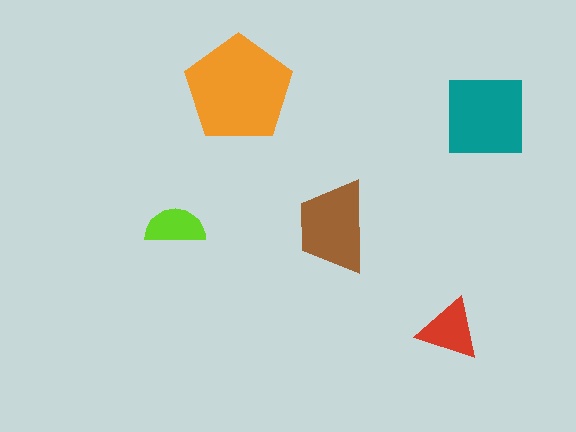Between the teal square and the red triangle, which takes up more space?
The teal square.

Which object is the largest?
The orange pentagon.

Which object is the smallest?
The lime semicircle.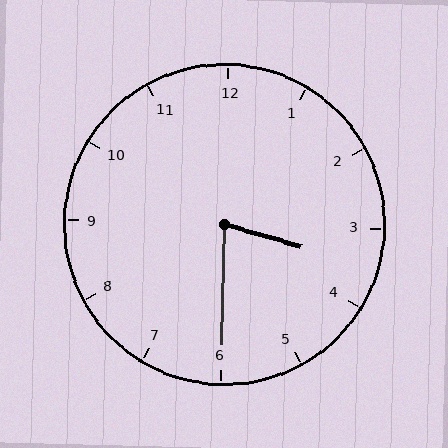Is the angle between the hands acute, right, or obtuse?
It is acute.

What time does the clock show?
3:30.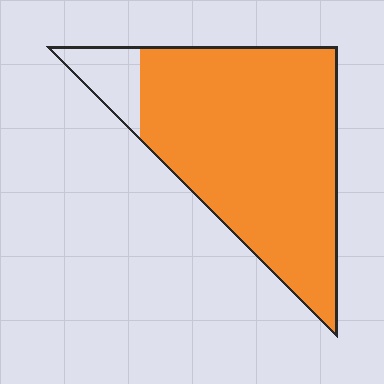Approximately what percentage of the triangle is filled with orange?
Approximately 90%.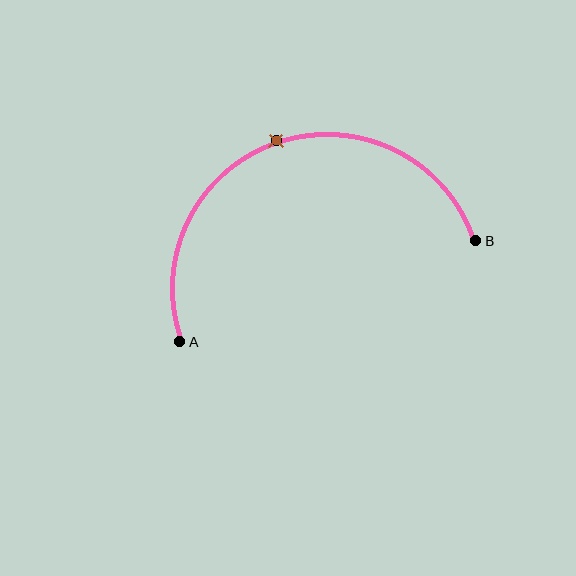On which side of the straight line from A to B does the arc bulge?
The arc bulges above the straight line connecting A and B.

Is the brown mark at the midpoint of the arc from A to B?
Yes. The brown mark lies on the arc at equal arc-length from both A and B — it is the arc midpoint.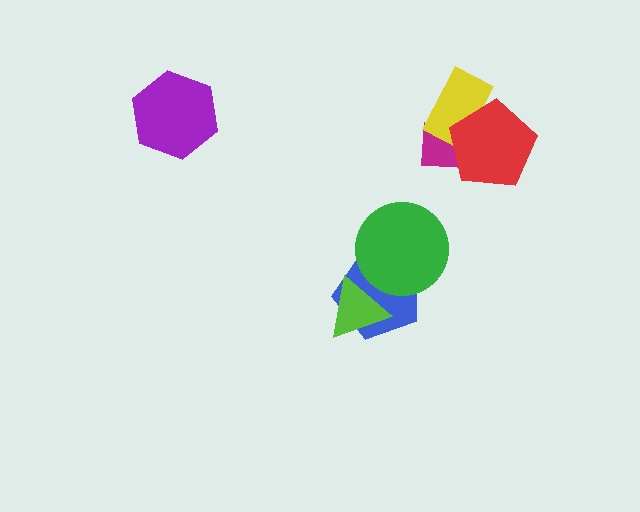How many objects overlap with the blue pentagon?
2 objects overlap with the blue pentagon.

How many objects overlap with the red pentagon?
2 objects overlap with the red pentagon.